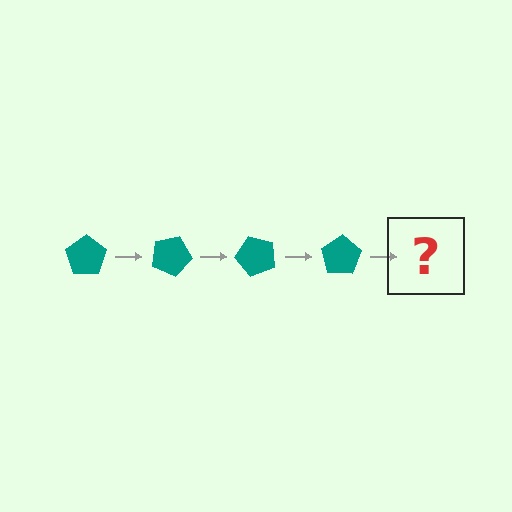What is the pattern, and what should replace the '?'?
The pattern is that the pentagon rotates 25 degrees each step. The '?' should be a teal pentagon rotated 100 degrees.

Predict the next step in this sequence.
The next step is a teal pentagon rotated 100 degrees.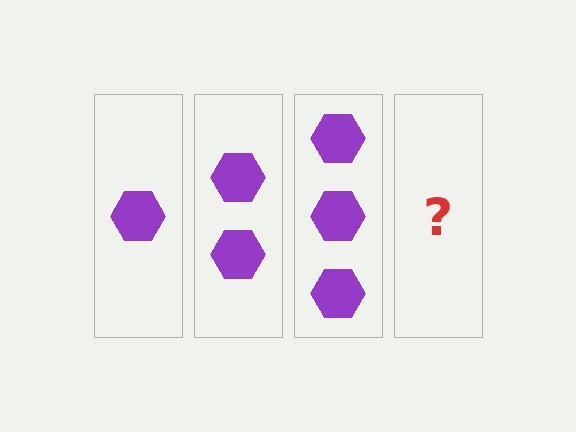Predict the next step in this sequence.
The next step is 4 hexagons.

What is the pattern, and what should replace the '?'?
The pattern is that each step adds one more hexagon. The '?' should be 4 hexagons.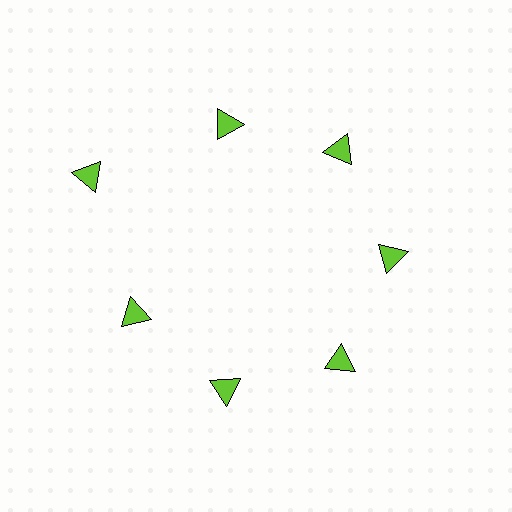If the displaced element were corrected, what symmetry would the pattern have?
It would have 7-fold rotational symmetry — the pattern would map onto itself every 51 degrees.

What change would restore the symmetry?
The symmetry would be restored by moving it inward, back onto the ring so that all 7 triangles sit at equal angles and equal distance from the center.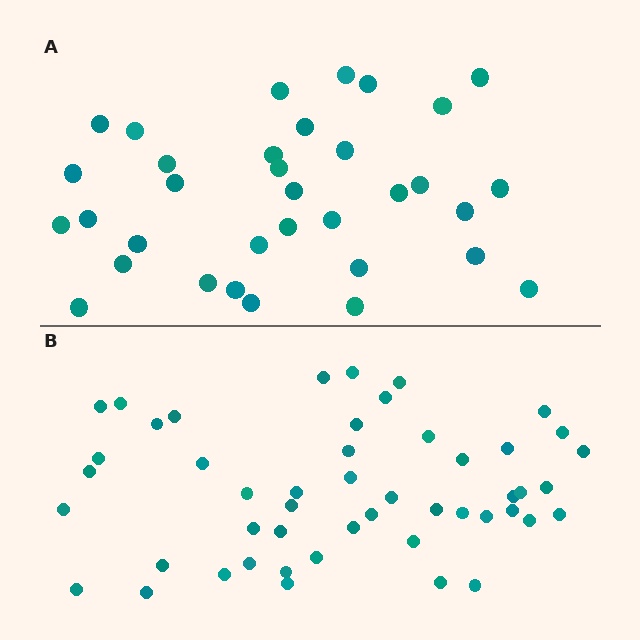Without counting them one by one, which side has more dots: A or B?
Region B (the bottom region) has more dots.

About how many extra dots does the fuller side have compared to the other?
Region B has approximately 15 more dots than region A.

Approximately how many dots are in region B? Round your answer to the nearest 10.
About 50 dots. (The exact count is 49, which rounds to 50.)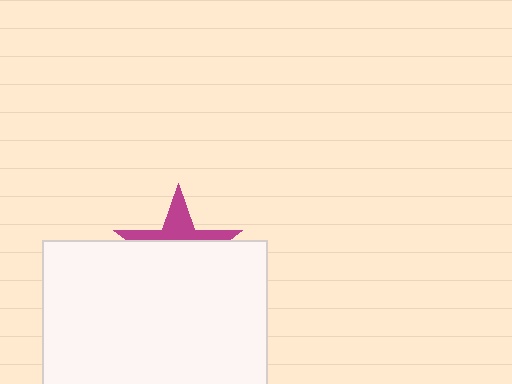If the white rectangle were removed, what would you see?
You would see the complete magenta star.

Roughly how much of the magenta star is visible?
A small part of it is visible (roughly 35%).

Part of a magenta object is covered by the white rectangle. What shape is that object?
It is a star.